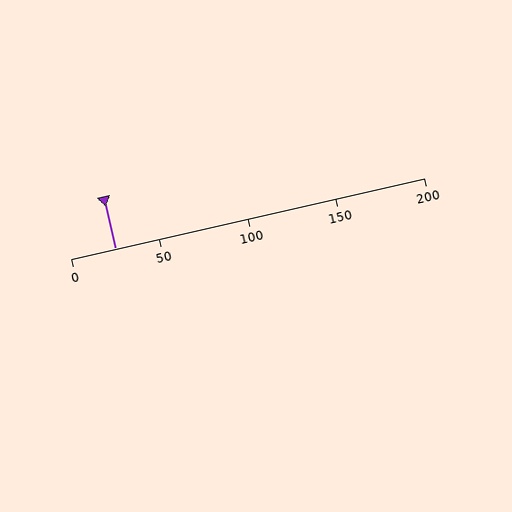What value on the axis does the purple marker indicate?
The marker indicates approximately 25.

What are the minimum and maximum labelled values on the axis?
The axis runs from 0 to 200.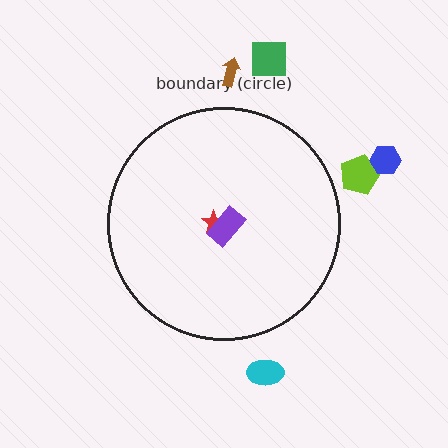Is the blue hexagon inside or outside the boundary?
Outside.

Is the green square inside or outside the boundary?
Outside.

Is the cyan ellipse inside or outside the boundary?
Outside.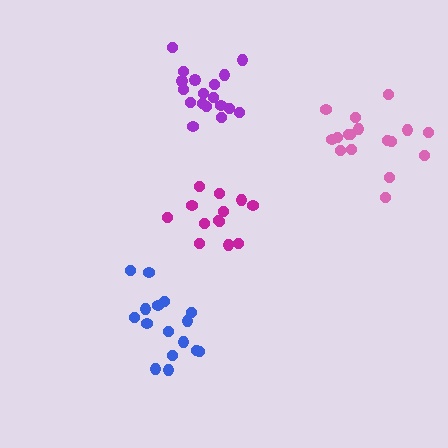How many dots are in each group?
Group 1: 16 dots, Group 2: 13 dots, Group 3: 17 dots, Group 4: 18 dots (64 total).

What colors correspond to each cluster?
The clusters are colored: blue, magenta, pink, purple.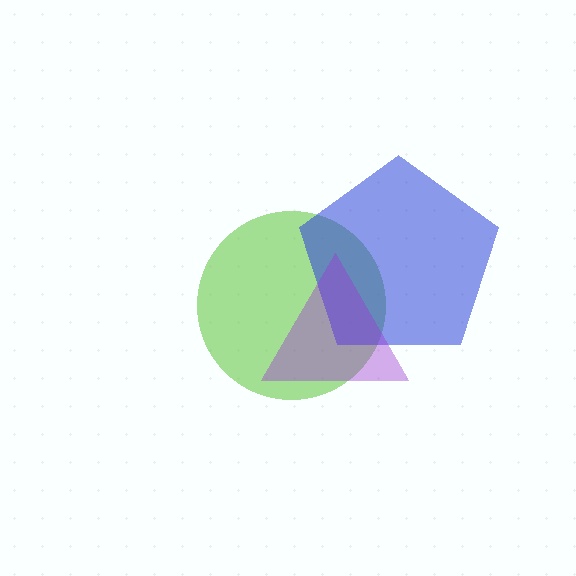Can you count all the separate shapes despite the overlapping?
Yes, there are 3 separate shapes.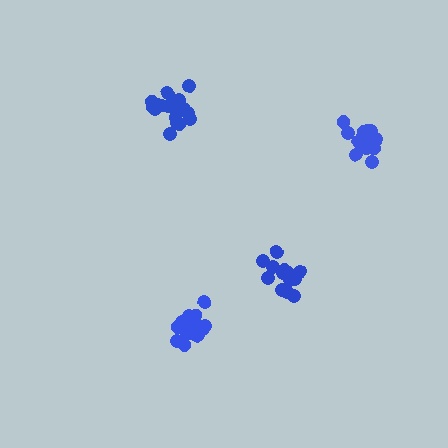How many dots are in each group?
Group 1: 19 dots, Group 2: 15 dots, Group 3: 15 dots, Group 4: 19 dots (68 total).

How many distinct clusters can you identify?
There are 4 distinct clusters.